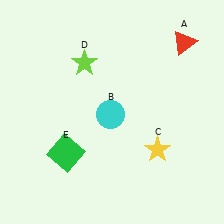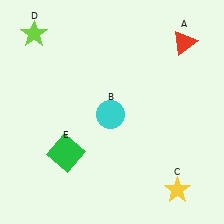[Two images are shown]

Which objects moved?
The objects that moved are: the yellow star (C), the lime star (D).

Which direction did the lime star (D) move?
The lime star (D) moved left.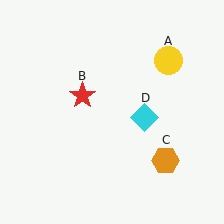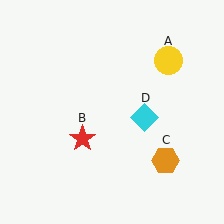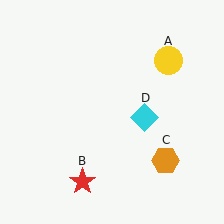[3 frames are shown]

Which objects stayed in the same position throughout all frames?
Yellow circle (object A) and orange hexagon (object C) and cyan diamond (object D) remained stationary.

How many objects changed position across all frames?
1 object changed position: red star (object B).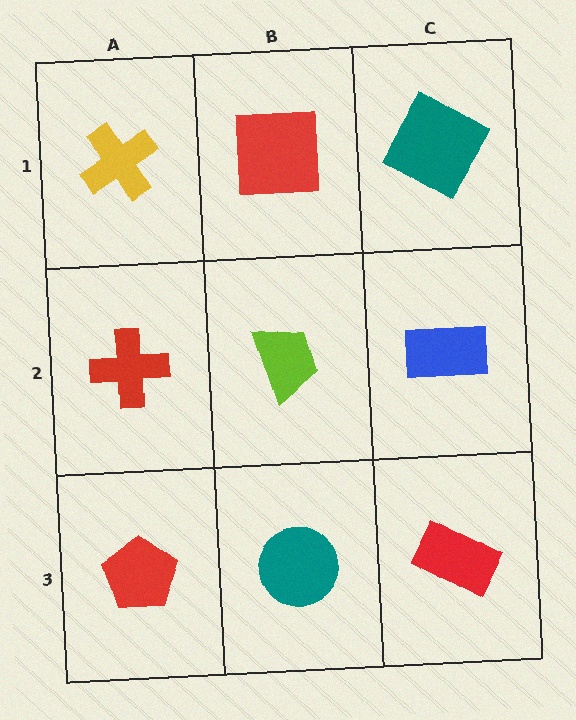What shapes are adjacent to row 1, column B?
A lime trapezoid (row 2, column B), a yellow cross (row 1, column A), a teal diamond (row 1, column C).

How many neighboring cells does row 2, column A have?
3.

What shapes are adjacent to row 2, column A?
A yellow cross (row 1, column A), a red pentagon (row 3, column A), a lime trapezoid (row 2, column B).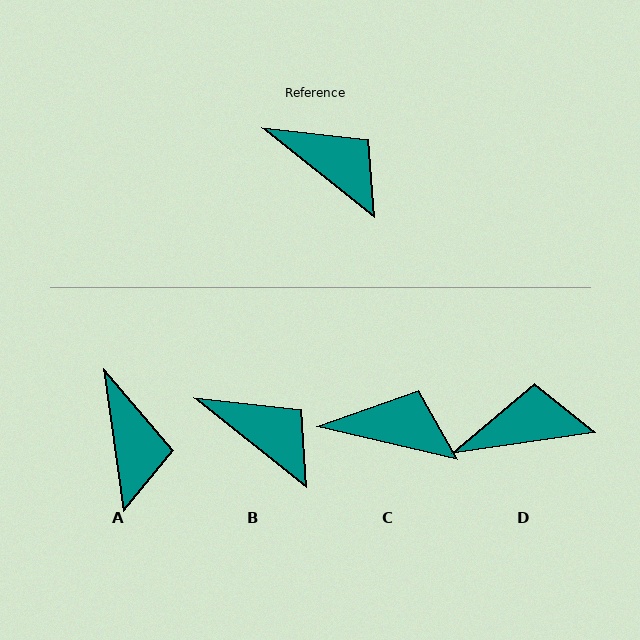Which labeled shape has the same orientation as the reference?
B.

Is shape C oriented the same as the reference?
No, it is off by about 26 degrees.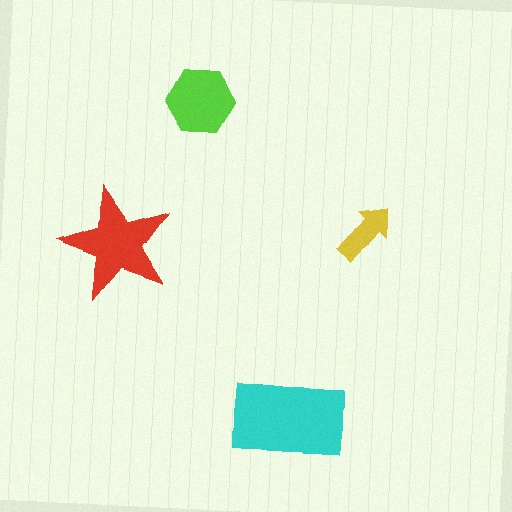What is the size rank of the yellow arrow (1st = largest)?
4th.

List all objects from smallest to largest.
The yellow arrow, the lime hexagon, the red star, the cyan rectangle.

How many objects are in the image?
There are 4 objects in the image.